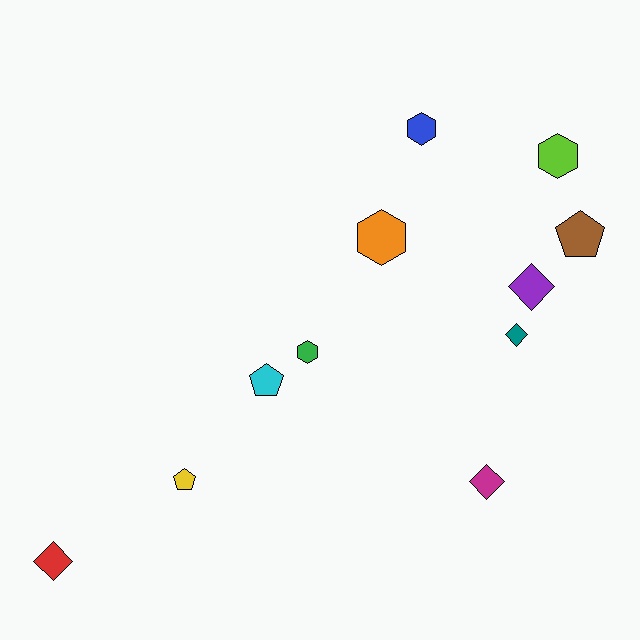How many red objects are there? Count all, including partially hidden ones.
There is 1 red object.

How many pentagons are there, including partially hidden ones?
There are 3 pentagons.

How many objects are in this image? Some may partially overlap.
There are 11 objects.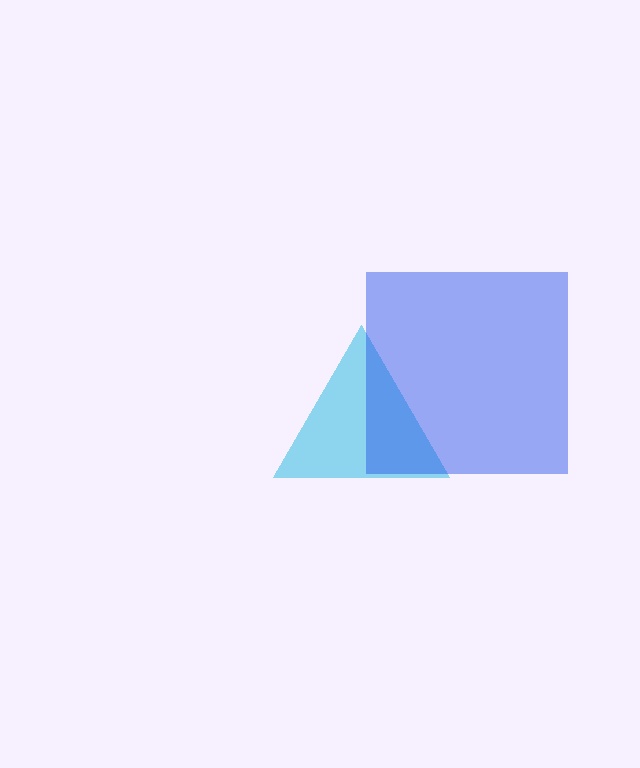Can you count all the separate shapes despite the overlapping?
Yes, there are 2 separate shapes.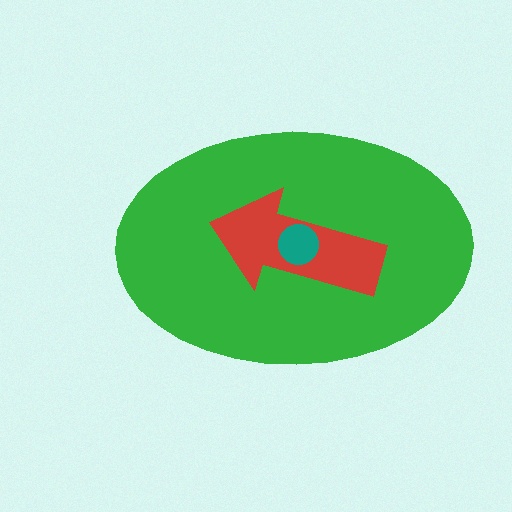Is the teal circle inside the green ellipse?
Yes.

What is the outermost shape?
The green ellipse.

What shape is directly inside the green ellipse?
The red arrow.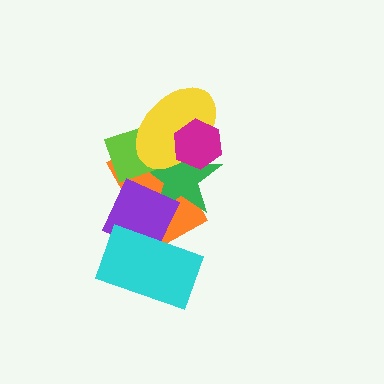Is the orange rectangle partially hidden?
Yes, it is partially covered by another shape.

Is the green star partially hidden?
Yes, it is partially covered by another shape.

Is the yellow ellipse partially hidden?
Yes, it is partially covered by another shape.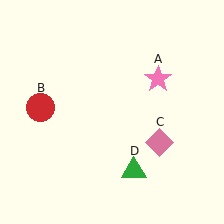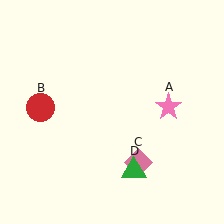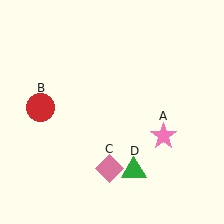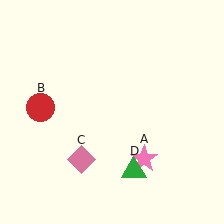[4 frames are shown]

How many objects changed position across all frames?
2 objects changed position: pink star (object A), pink diamond (object C).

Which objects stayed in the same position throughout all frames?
Red circle (object B) and green triangle (object D) remained stationary.